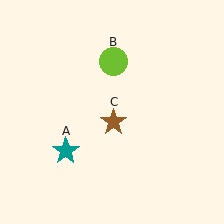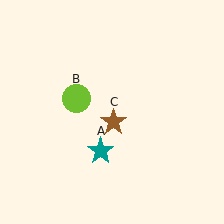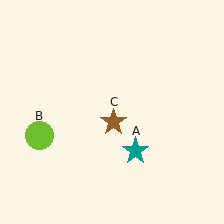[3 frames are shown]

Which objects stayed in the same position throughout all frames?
Brown star (object C) remained stationary.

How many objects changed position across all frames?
2 objects changed position: teal star (object A), lime circle (object B).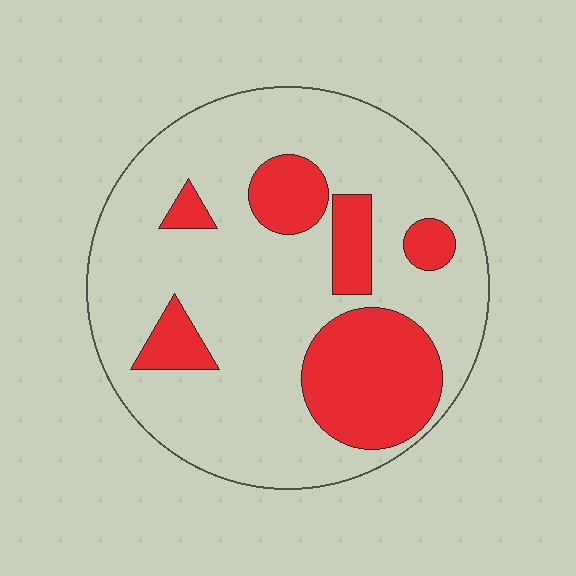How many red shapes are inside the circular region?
6.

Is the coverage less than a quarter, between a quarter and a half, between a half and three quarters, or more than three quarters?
Between a quarter and a half.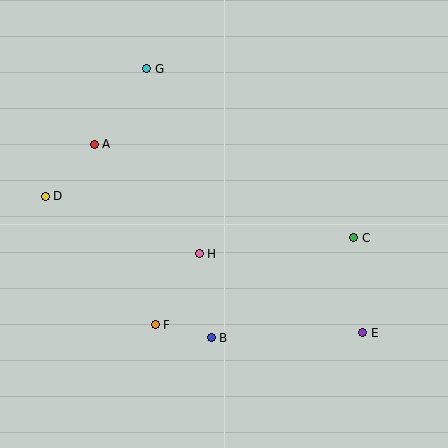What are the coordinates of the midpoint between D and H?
The midpoint between D and H is at (122, 225).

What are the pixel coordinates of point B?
Point B is at (211, 338).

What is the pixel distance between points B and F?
The distance between B and F is 58 pixels.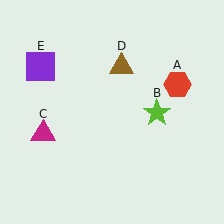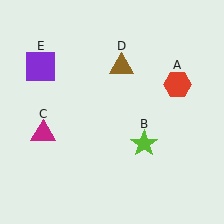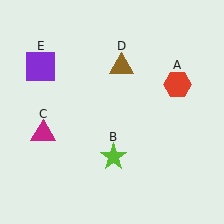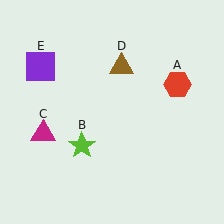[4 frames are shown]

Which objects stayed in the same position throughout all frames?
Red hexagon (object A) and magenta triangle (object C) and brown triangle (object D) and purple square (object E) remained stationary.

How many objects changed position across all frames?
1 object changed position: lime star (object B).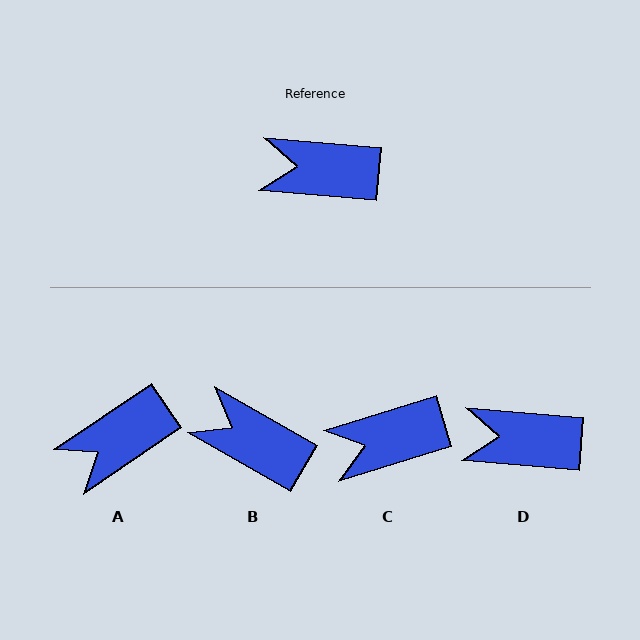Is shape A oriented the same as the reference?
No, it is off by about 39 degrees.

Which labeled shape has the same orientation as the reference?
D.